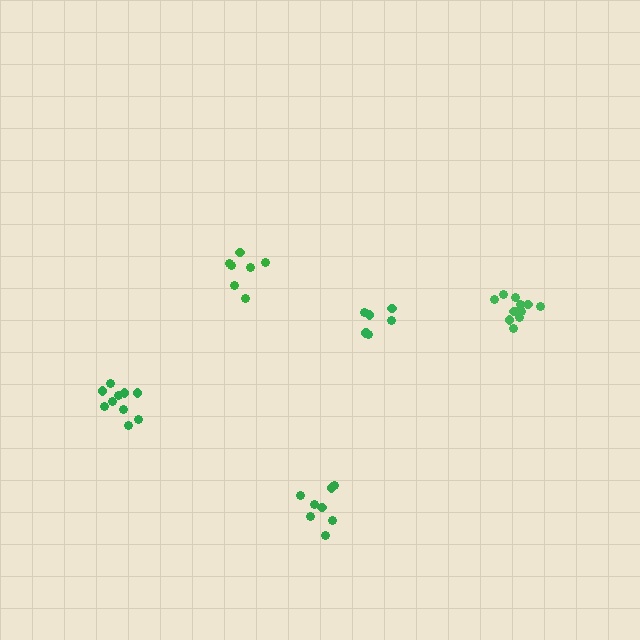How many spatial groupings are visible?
There are 5 spatial groupings.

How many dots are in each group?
Group 1: 6 dots, Group 2: 7 dots, Group 3: 10 dots, Group 4: 8 dots, Group 5: 12 dots (43 total).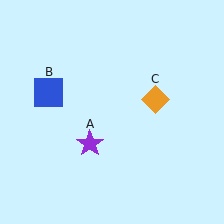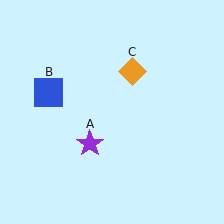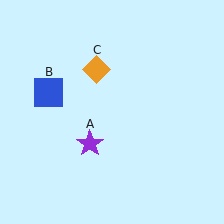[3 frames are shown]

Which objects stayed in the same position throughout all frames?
Purple star (object A) and blue square (object B) remained stationary.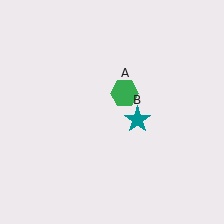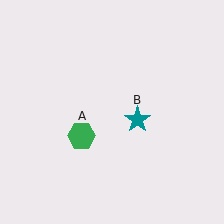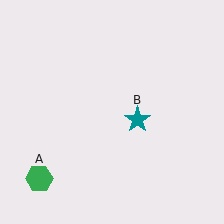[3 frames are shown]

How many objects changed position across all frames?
1 object changed position: green hexagon (object A).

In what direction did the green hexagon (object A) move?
The green hexagon (object A) moved down and to the left.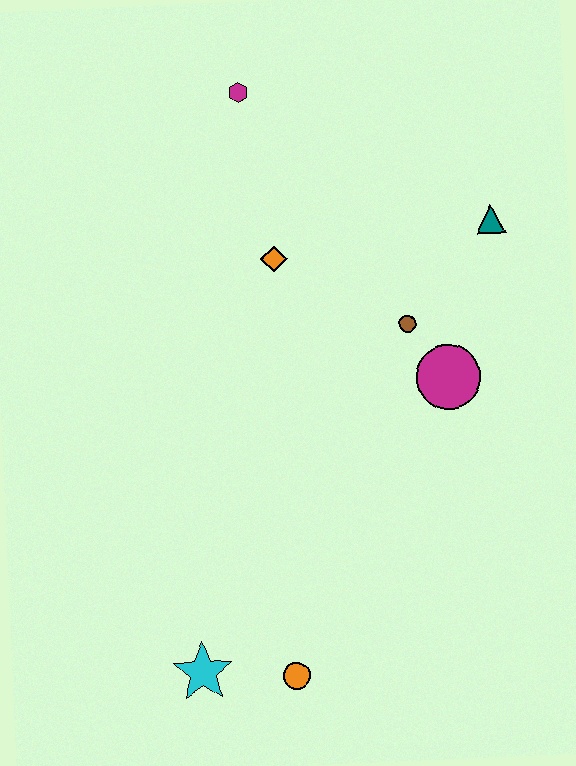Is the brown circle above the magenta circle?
Yes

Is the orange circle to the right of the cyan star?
Yes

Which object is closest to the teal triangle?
The brown circle is closest to the teal triangle.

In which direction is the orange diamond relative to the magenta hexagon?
The orange diamond is below the magenta hexagon.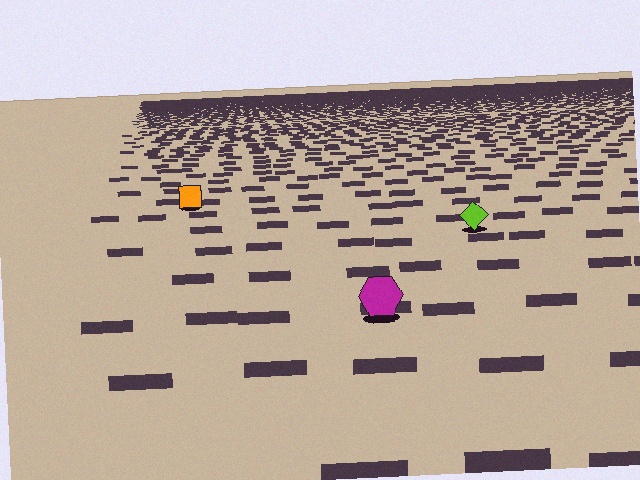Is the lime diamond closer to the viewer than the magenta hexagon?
No. The magenta hexagon is closer — you can tell from the texture gradient: the ground texture is coarser near it.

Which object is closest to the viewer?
The magenta hexagon is closest. The texture marks near it are larger and more spread out.